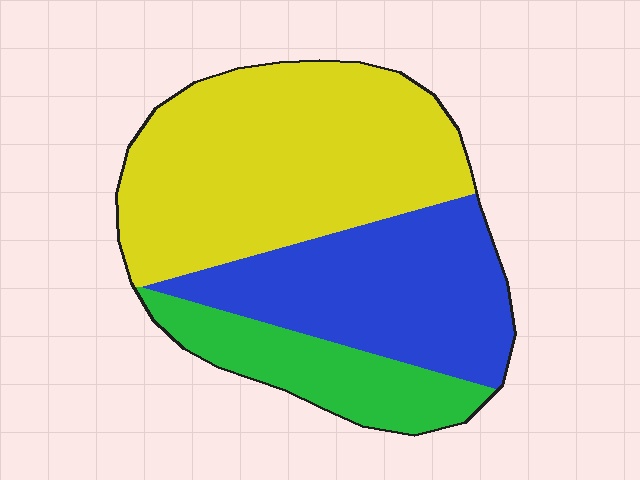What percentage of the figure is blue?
Blue takes up between a quarter and a half of the figure.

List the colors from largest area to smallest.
From largest to smallest: yellow, blue, green.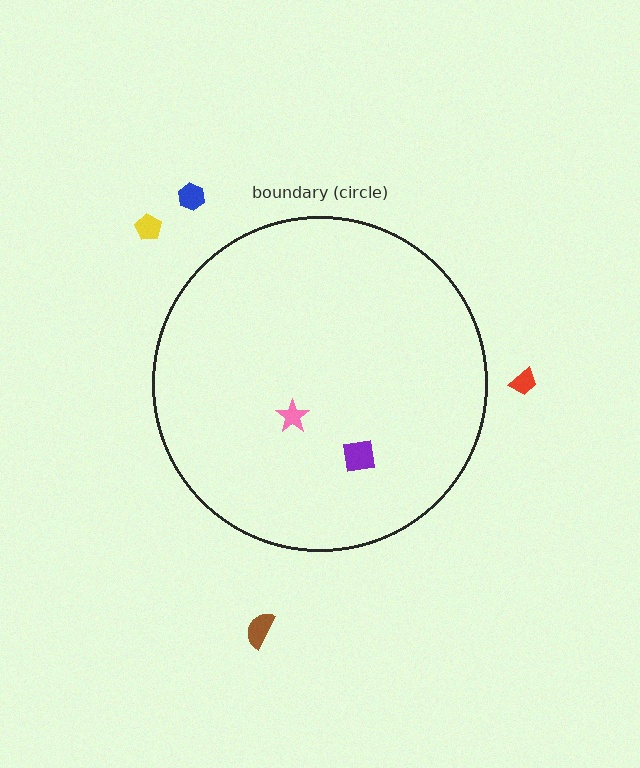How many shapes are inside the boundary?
2 inside, 4 outside.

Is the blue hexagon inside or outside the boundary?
Outside.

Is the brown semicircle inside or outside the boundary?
Outside.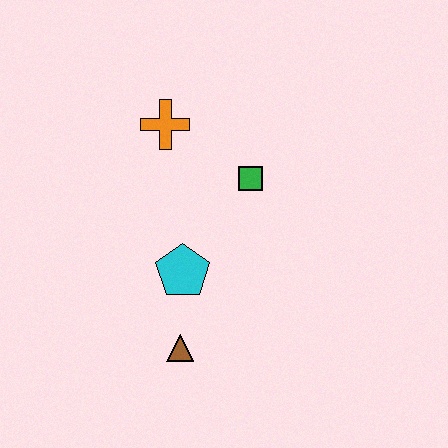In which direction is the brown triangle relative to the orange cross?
The brown triangle is below the orange cross.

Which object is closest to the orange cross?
The green square is closest to the orange cross.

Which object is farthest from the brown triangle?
The orange cross is farthest from the brown triangle.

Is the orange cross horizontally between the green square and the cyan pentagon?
No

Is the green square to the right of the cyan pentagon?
Yes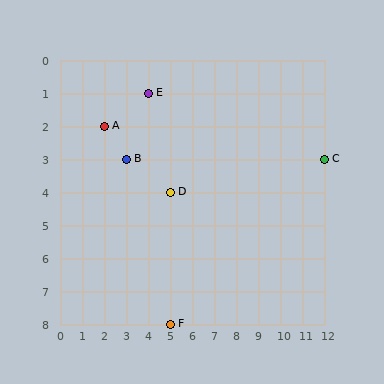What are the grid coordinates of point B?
Point B is at grid coordinates (3, 3).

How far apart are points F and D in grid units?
Points F and D are 4 rows apart.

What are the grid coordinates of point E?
Point E is at grid coordinates (4, 1).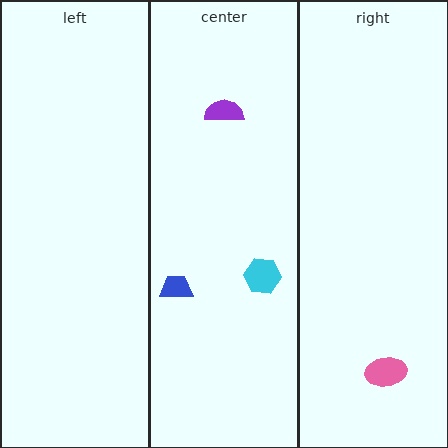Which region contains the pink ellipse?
The right region.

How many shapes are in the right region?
1.